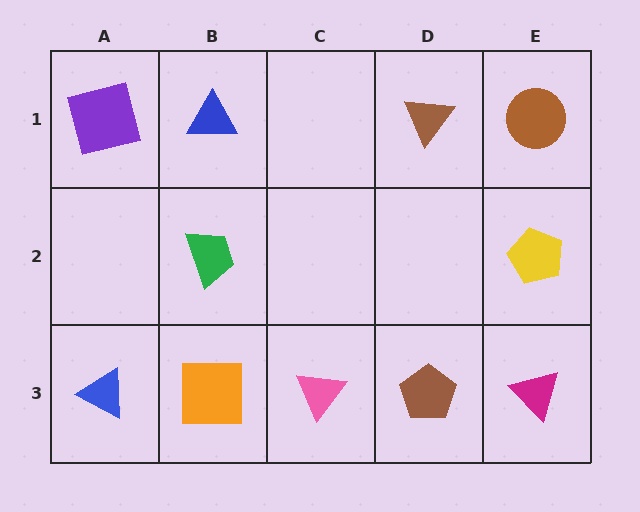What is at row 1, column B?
A blue triangle.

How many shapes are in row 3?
5 shapes.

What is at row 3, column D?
A brown pentagon.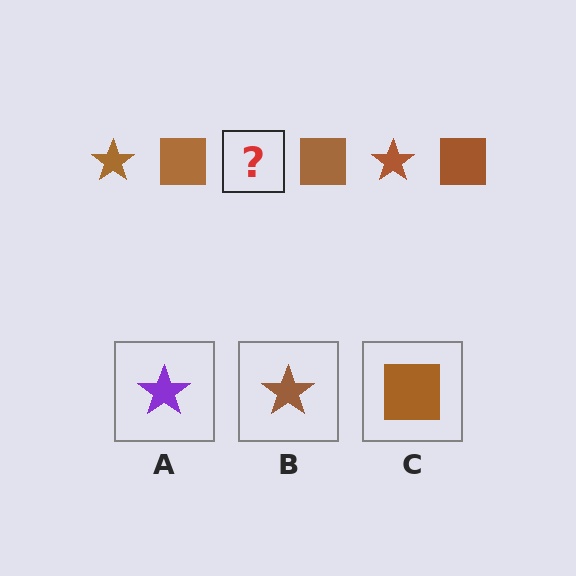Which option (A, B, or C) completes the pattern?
B.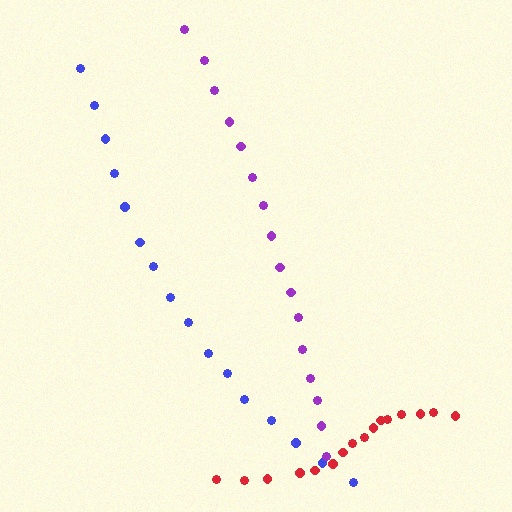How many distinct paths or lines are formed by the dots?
There are 3 distinct paths.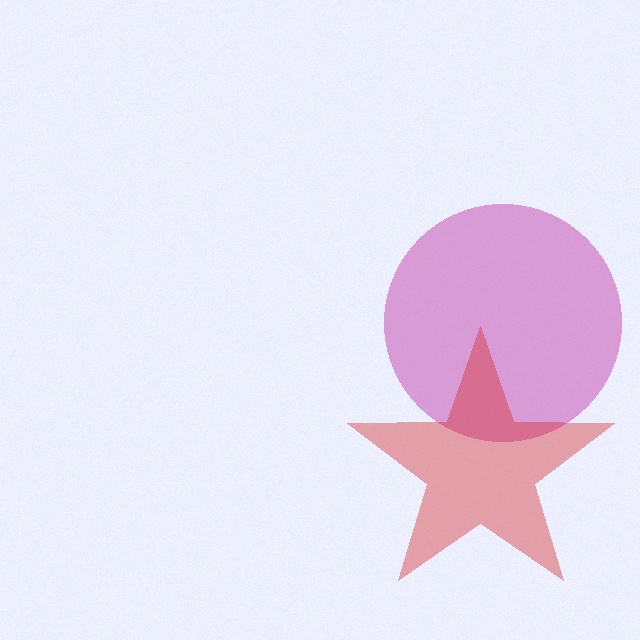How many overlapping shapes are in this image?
There are 2 overlapping shapes in the image.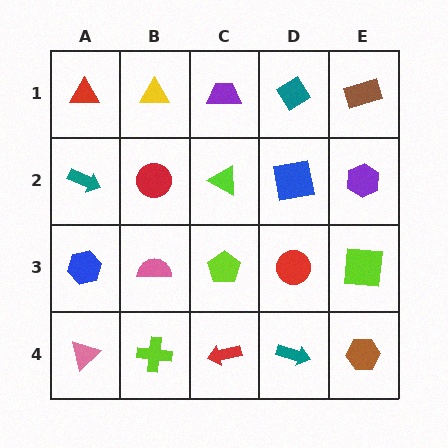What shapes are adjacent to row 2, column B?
A yellow triangle (row 1, column B), a pink semicircle (row 3, column B), a teal arrow (row 2, column A), a lime triangle (row 2, column C).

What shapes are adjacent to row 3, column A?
A teal arrow (row 2, column A), a pink triangle (row 4, column A), a pink semicircle (row 3, column B).